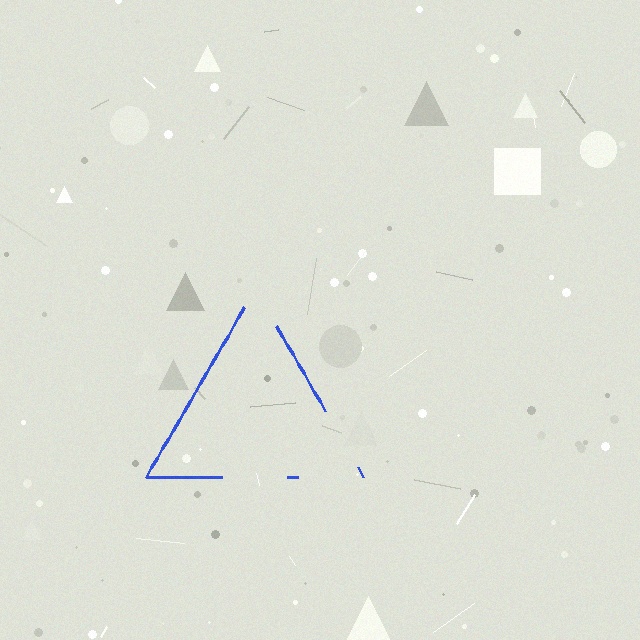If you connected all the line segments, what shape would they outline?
They would outline a triangle.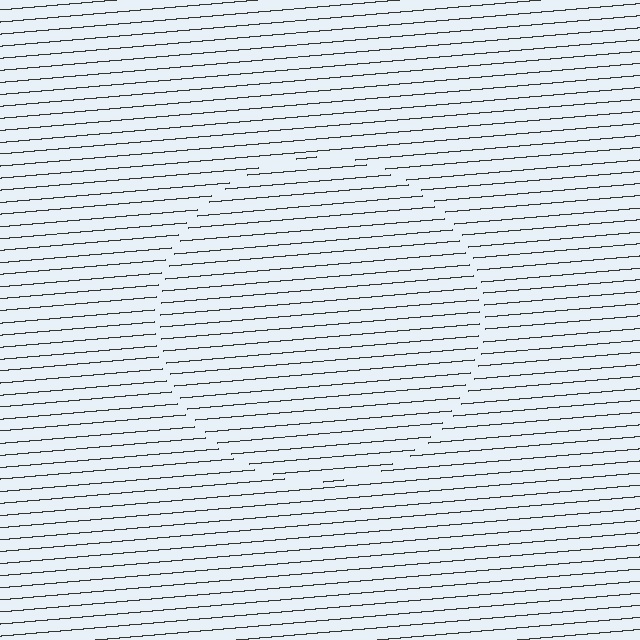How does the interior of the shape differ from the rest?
The interior of the shape contains the same grating, shifted by half a period — the contour is defined by the phase discontinuity where line-ends from the inner and outer gratings abut.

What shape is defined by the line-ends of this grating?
An illusory circle. The interior of the shape contains the same grating, shifted by half a period — the contour is defined by the phase discontinuity where line-ends from the inner and outer gratings abut.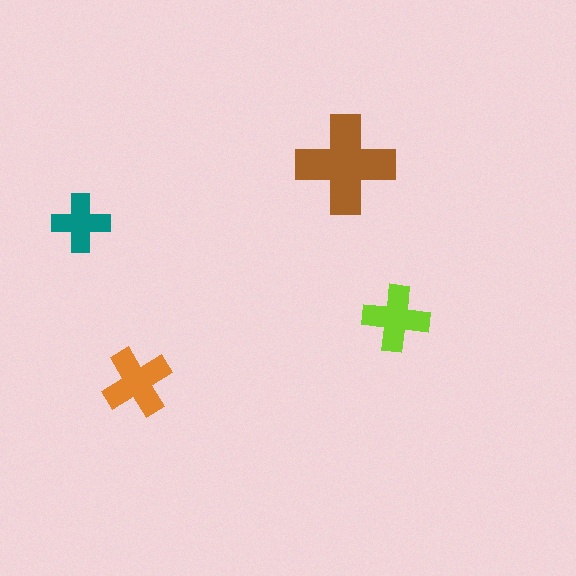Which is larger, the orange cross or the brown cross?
The brown one.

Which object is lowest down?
The orange cross is bottommost.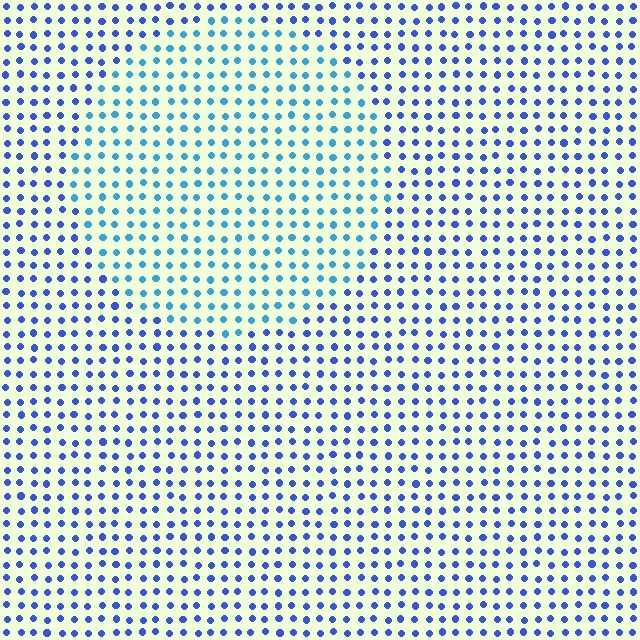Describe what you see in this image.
The image is filled with small blue elements in a uniform arrangement. A circle-shaped region is visible where the elements are tinted to a slightly different hue, forming a subtle color boundary.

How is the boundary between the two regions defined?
The boundary is defined purely by a slight shift in hue (about 31 degrees). Spacing, size, and orientation are identical on both sides.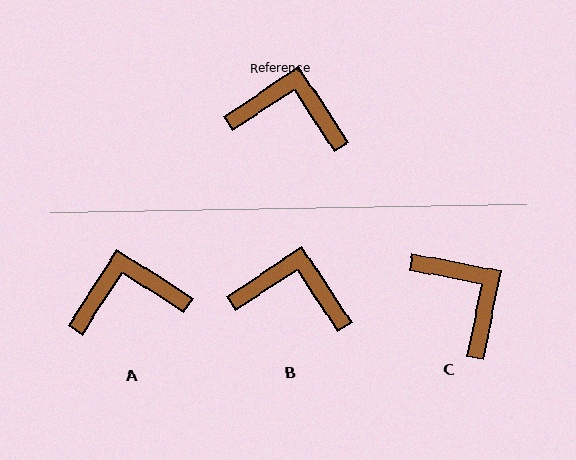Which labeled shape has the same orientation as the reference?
B.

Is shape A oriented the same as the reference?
No, it is off by about 24 degrees.